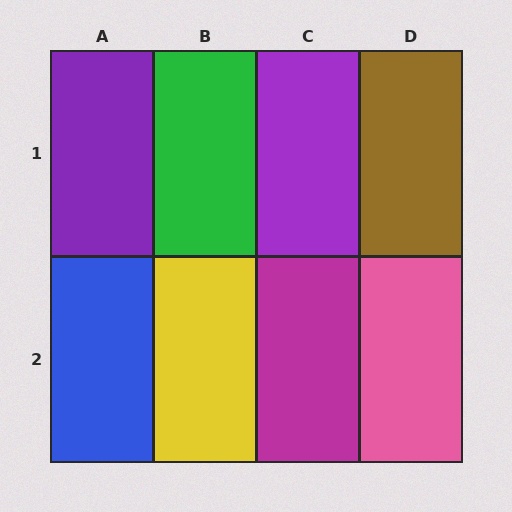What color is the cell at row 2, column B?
Yellow.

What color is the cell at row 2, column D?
Pink.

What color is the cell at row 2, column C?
Magenta.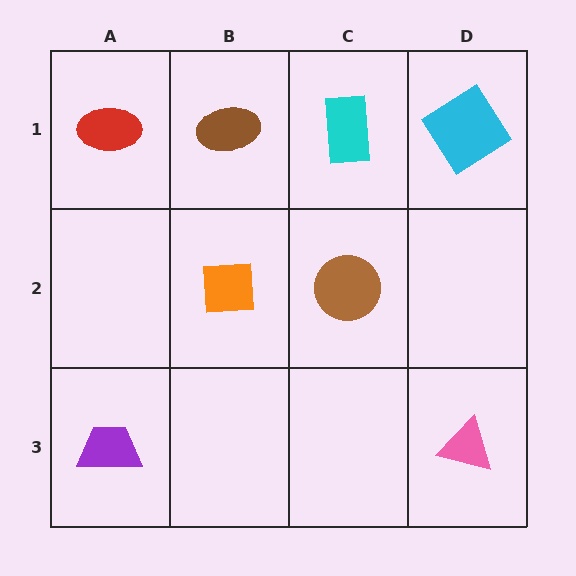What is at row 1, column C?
A cyan rectangle.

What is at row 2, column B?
An orange square.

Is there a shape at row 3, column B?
No, that cell is empty.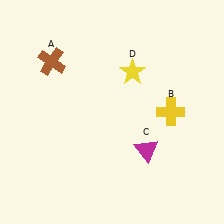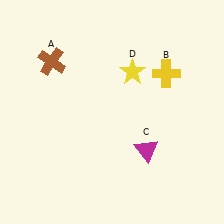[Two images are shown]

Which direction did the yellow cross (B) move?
The yellow cross (B) moved up.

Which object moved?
The yellow cross (B) moved up.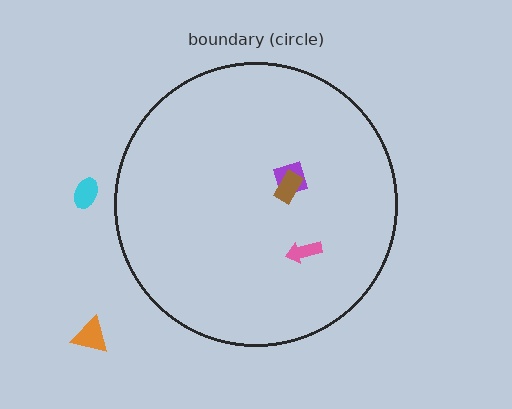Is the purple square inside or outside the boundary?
Inside.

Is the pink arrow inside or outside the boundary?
Inside.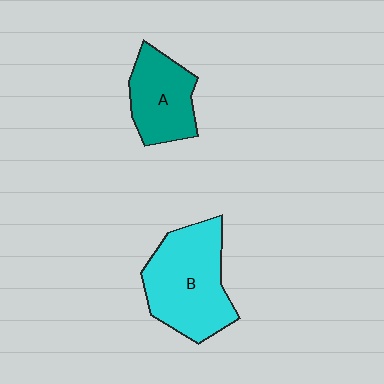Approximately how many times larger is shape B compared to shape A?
Approximately 1.5 times.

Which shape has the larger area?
Shape B (cyan).